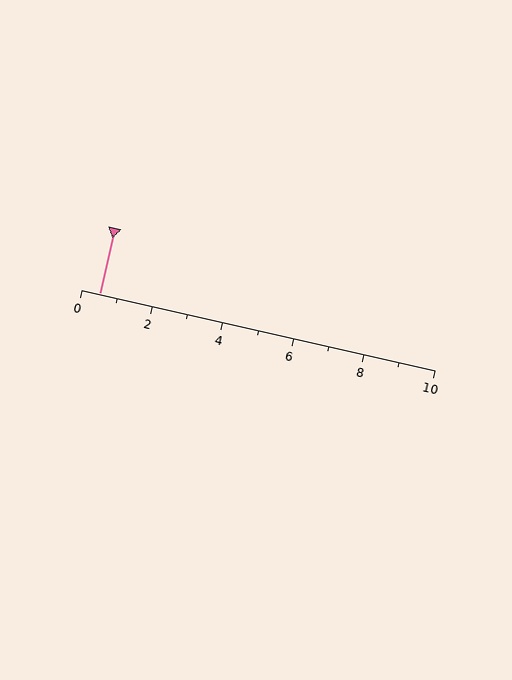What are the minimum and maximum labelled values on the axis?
The axis runs from 0 to 10.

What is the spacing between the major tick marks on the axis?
The major ticks are spaced 2 apart.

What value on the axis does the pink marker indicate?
The marker indicates approximately 0.5.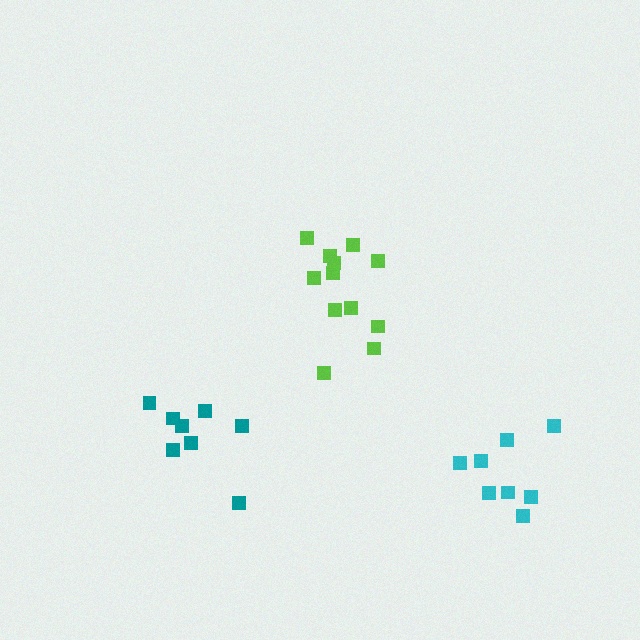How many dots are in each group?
Group 1: 12 dots, Group 2: 8 dots, Group 3: 8 dots (28 total).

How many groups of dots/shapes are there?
There are 3 groups.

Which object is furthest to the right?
The cyan cluster is rightmost.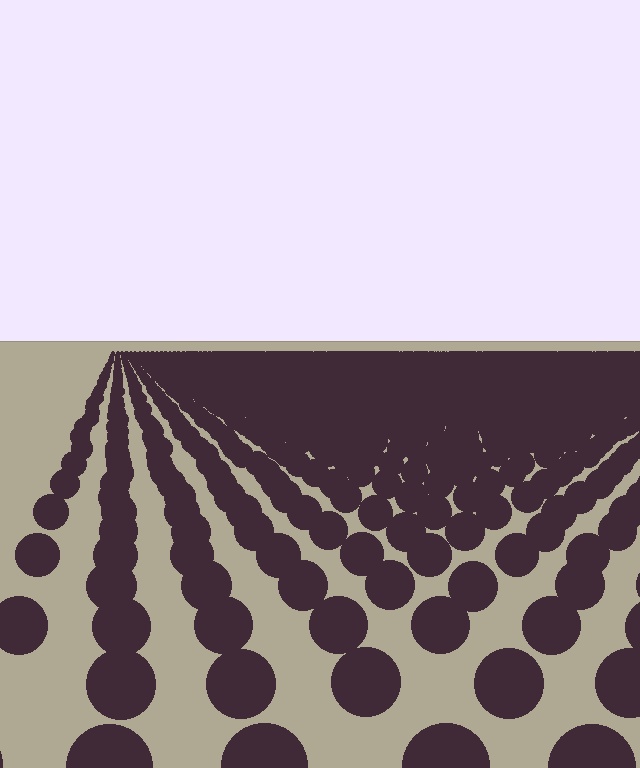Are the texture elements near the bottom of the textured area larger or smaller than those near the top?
Larger. Near the bottom, elements are closer to the viewer and appear at a bigger on-screen size.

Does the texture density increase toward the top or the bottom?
Density increases toward the top.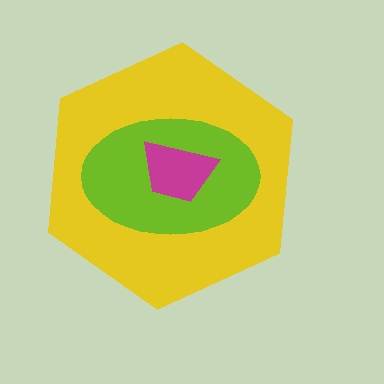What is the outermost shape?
The yellow hexagon.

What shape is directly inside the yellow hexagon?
The lime ellipse.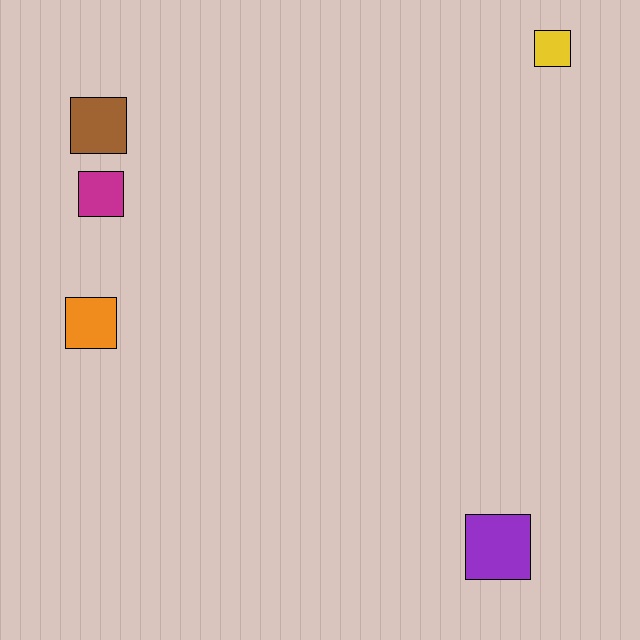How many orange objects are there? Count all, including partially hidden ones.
There is 1 orange object.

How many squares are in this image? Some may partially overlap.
There are 5 squares.